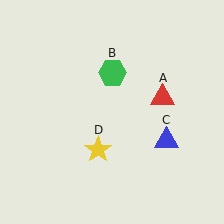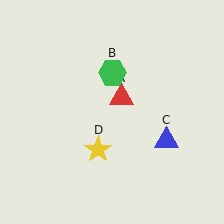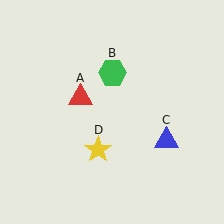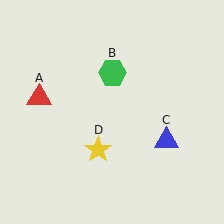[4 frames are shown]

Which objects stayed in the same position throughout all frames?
Green hexagon (object B) and blue triangle (object C) and yellow star (object D) remained stationary.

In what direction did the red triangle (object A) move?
The red triangle (object A) moved left.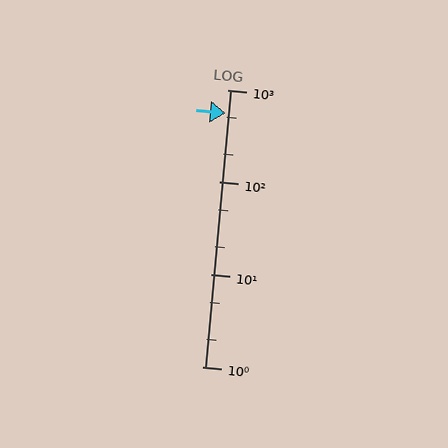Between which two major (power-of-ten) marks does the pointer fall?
The pointer is between 100 and 1000.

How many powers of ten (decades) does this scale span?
The scale spans 3 decades, from 1 to 1000.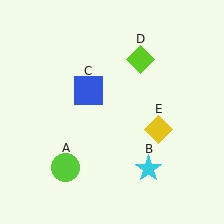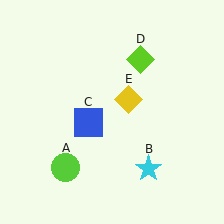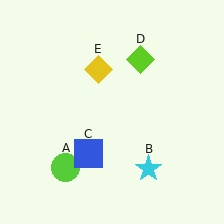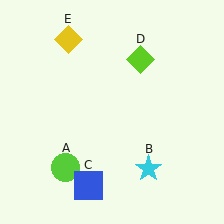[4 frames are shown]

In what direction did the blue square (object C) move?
The blue square (object C) moved down.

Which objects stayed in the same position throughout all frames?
Lime circle (object A) and cyan star (object B) and lime diamond (object D) remained stationary.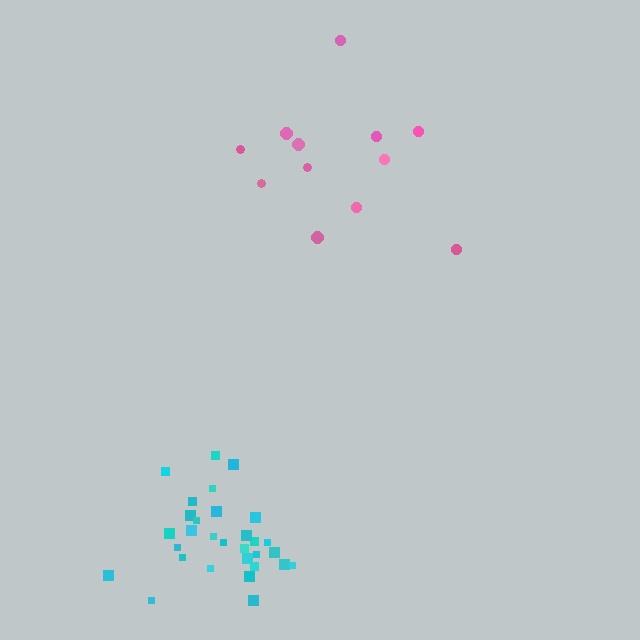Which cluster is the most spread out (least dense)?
Pink.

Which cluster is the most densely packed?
Cyan.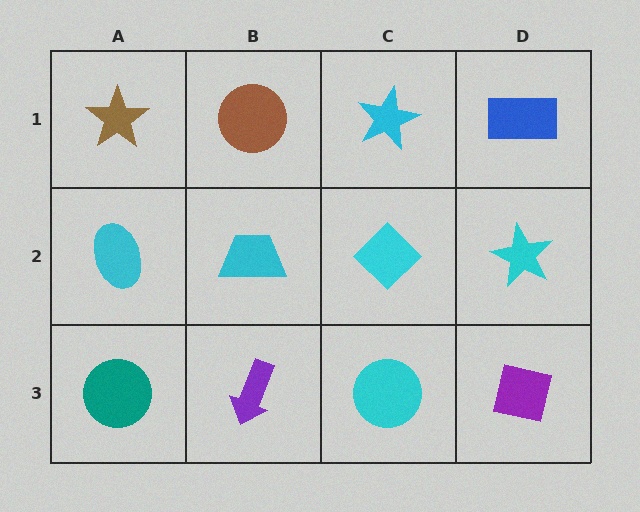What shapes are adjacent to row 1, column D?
A cyan star (row 2, column D), a cyan star (row 1, column C).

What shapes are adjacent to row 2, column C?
A cyan star (row 1, column C), a cyan circle (row 3, column C), a cyan trapezoid (row 2, column B), a cyan star (row 2, column D).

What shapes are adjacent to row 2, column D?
A blue rectangle (row 1, column D), a purple square (row 3, column D), a cyan diamond (row 2, column C).